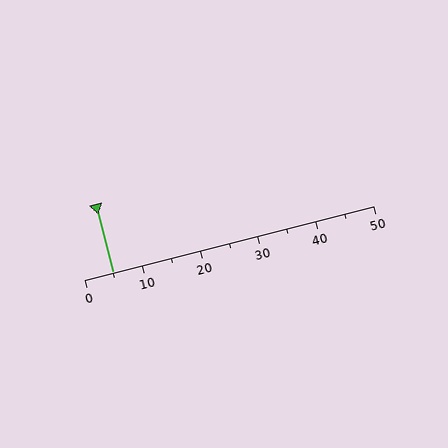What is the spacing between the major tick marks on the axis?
The major ticks are spaced 10 apart.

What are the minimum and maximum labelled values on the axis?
The axis runs from 0 to 50.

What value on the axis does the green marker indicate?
The marker indicates approximately 5.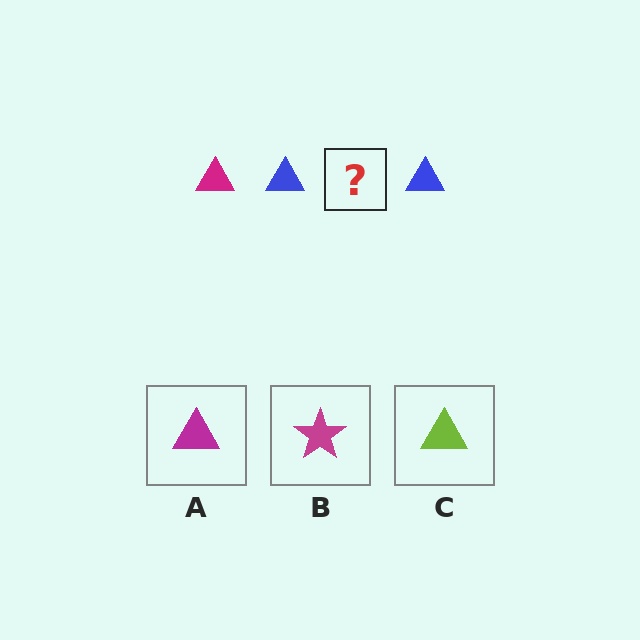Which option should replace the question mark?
Option A.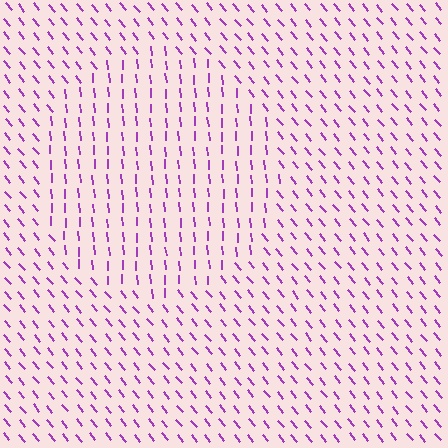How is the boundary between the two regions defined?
The boundary is defined purely by a change in line orientation (approximately 35 degrees difference). All lines are the same color and thickness.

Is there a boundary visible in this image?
Yes, there is a texture boundary formed by a change in line orientation.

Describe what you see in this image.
The image is filled with small purple line segments. A circle region in the image has lines oriented differently from the surrounding lines, creating a visible texture boundary.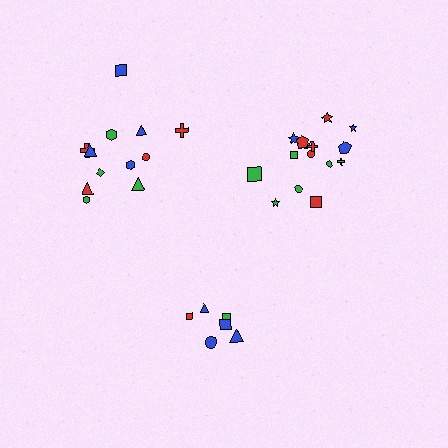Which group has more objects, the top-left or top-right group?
The top-right group.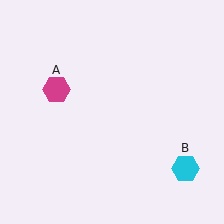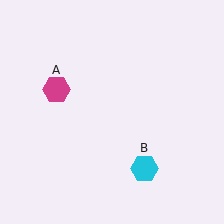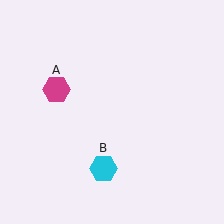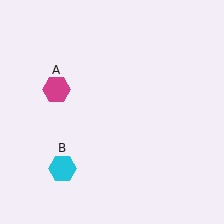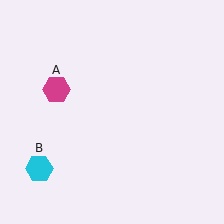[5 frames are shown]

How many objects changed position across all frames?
1 object changed position: cyan hexagon (object B).